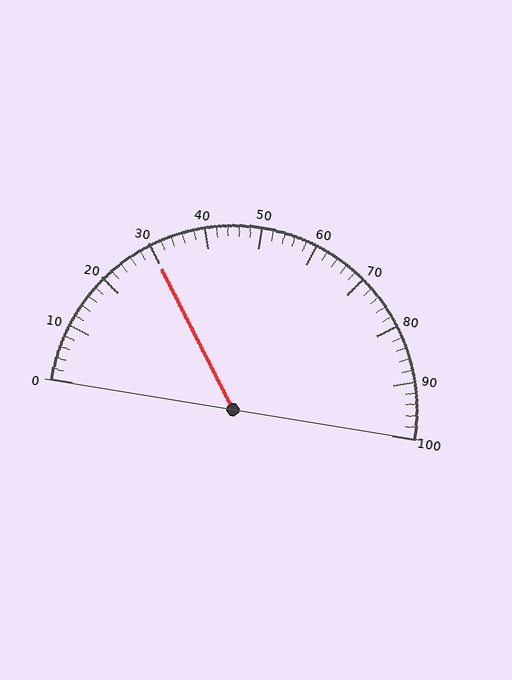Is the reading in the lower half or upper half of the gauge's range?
The reading is in the lower half of the range (0 to 100).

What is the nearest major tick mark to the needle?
The nearest major tick mark is 30.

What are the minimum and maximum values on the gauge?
The gauge ranges from 0 to 100.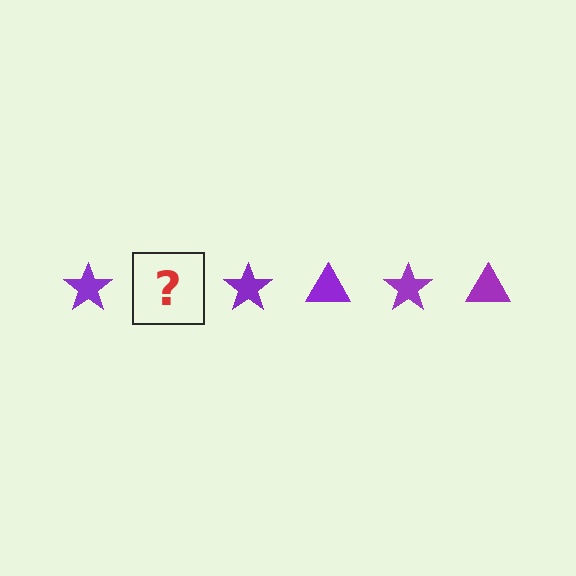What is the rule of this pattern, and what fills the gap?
The rule is that the pattern cycles through star, triangle shapes in purple. The gap should be filled with a purple triangle.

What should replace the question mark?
The question mark should be replaced with a purple triangle.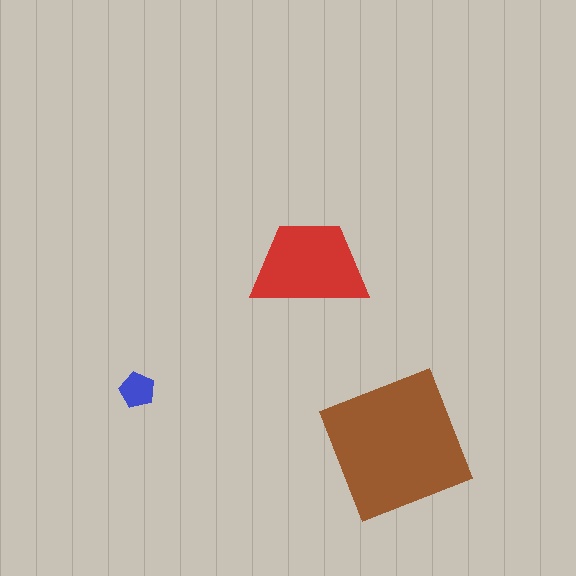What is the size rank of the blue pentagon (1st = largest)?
3rd.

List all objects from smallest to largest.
The blue pentagon, the red trapezoid, the brown square.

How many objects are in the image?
There are 3 objects in the image.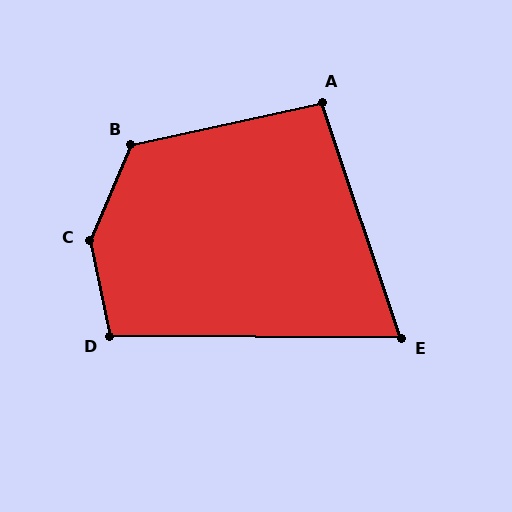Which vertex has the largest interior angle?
C, at approximately 145 degrees.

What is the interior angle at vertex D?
Approximately 102 degrees (obtuse).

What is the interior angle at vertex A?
Approximately 96 degrees (obtuse).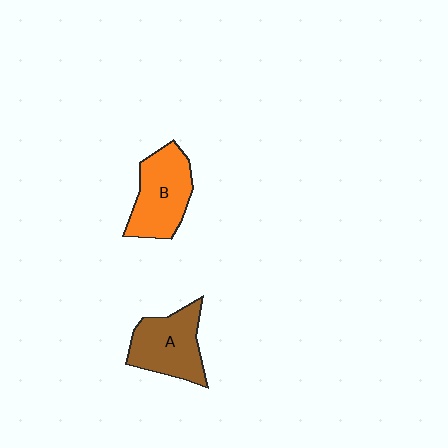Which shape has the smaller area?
Shape A (brown).